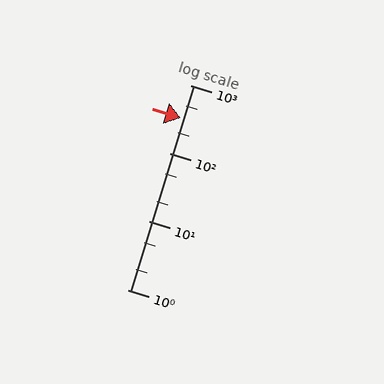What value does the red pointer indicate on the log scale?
The pointer indicates approximately 330.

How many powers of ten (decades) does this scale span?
The scale spans 3 decades, from 1 to 1000.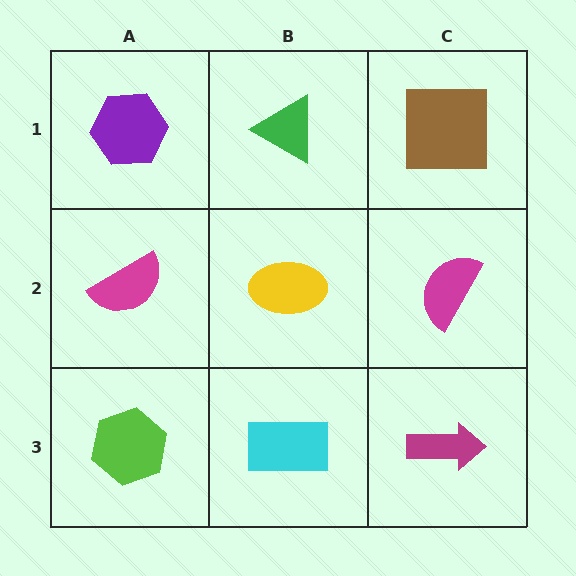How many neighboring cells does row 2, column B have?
4.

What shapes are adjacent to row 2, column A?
A purple hexagon (row 1, column A), a lime hexagon (row 3, column A), a yellow ellipse (row 2, column B).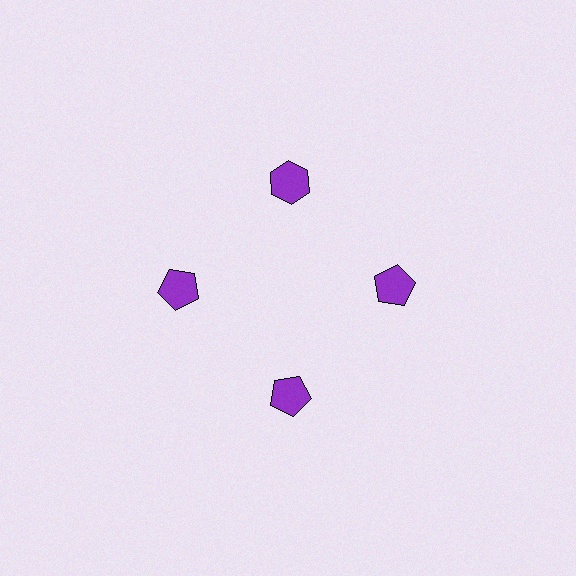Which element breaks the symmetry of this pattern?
The purple hexagon at roughly the 12 o'clock position breaks the symmetry. All other shapes are purple pentagons.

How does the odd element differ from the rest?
It has a different shape: hexagon instead of pentagon.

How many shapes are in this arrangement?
There are 4 shapes arranged in a ring pattern.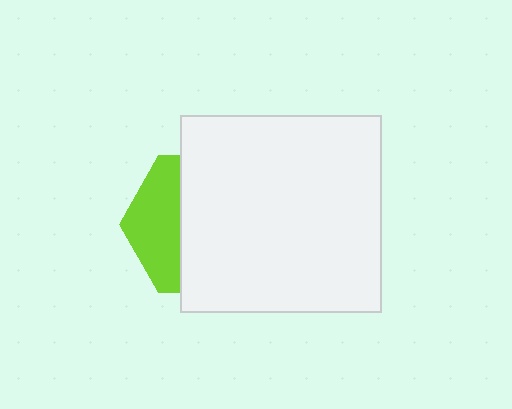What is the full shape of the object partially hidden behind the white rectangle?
The partially hidden object is a lime hexagon.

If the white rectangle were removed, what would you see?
You would see the complete lime hexagon.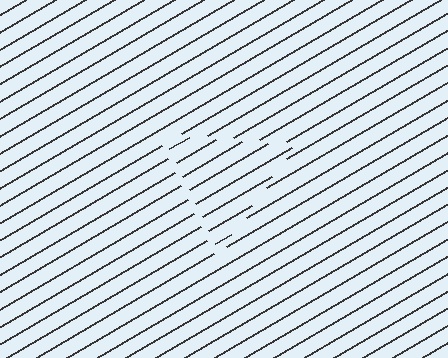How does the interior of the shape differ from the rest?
The interior of the shape contains the same grating, shifted by half a period — the contour is defined by the phase discontinuity where line-ends from the inner and outer gratings abut.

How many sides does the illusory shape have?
3 sides — the line-ends trace a triangle.